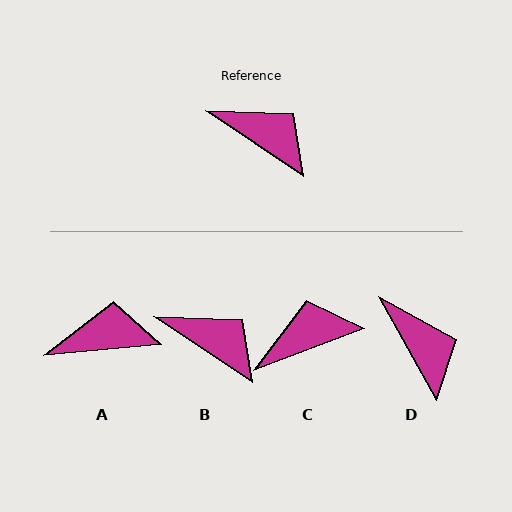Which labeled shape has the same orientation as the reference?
B.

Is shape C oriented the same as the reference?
No, it is off by about 55 degrees.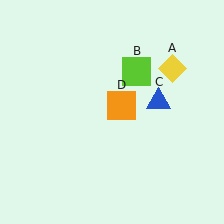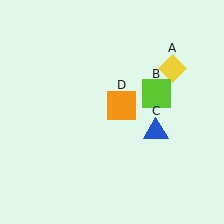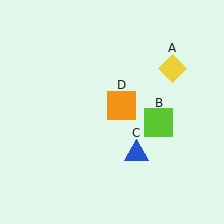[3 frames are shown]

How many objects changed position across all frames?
2 objects changed position: lime square (object B), blue triangle (object C).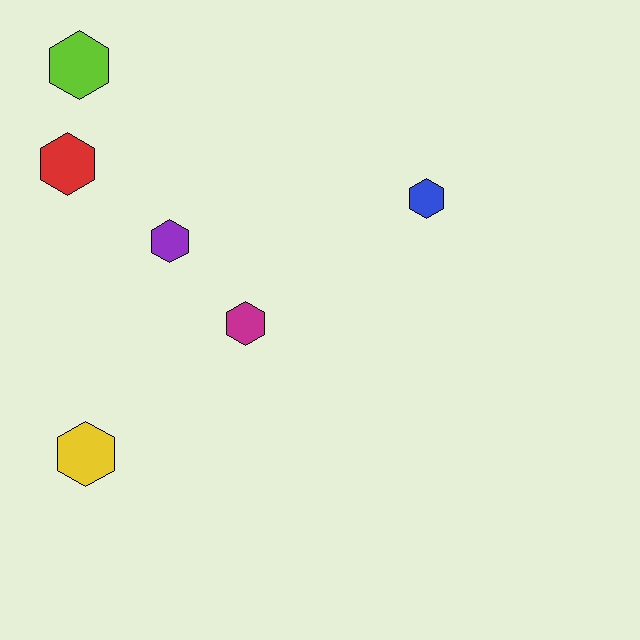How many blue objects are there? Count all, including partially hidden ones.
There is 1 blue object.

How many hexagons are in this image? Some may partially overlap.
There are 6 hexagons.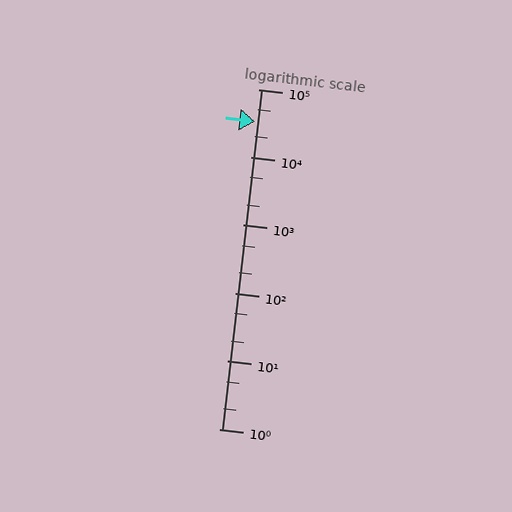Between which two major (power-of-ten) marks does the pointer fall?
The pointer is between 10000 and 100000.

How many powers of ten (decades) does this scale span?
The scale spans 5 decades, from 1 to 100000.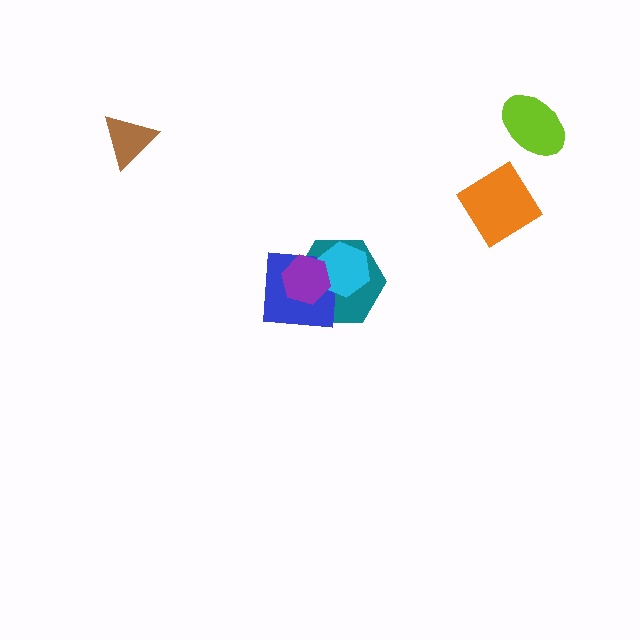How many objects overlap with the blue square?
3 objects overlap with the blue square.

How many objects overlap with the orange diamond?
0 objects overlap with the orange diamond.